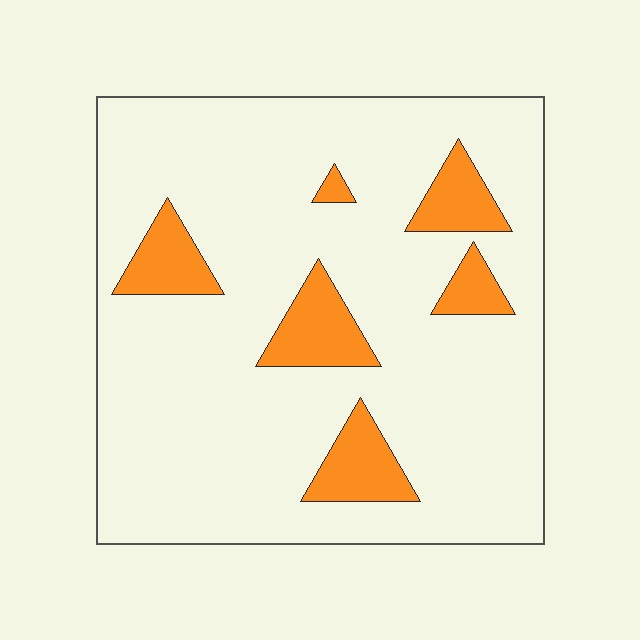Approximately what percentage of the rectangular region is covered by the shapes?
Approximately 15%.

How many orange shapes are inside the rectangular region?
6.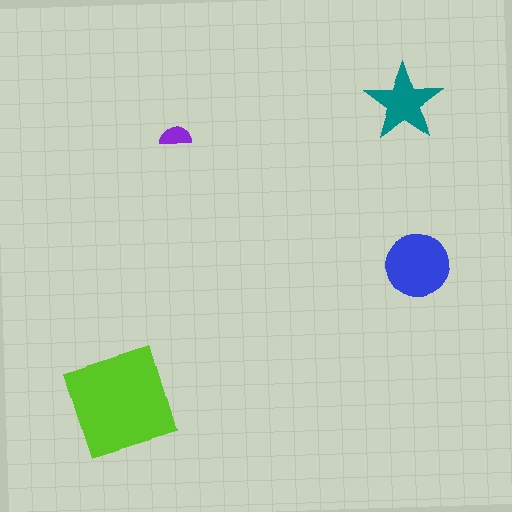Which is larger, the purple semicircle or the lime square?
The lime square.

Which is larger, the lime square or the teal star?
The lime square.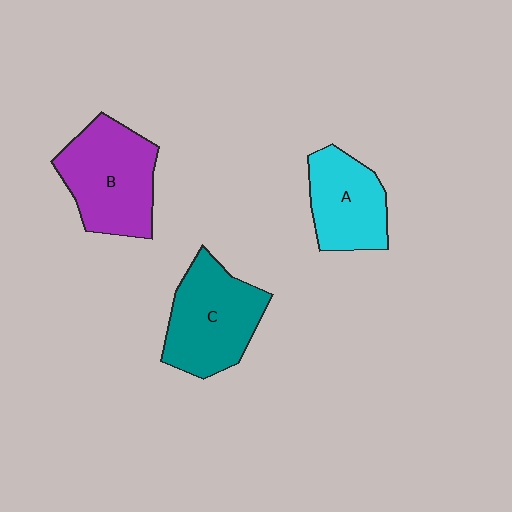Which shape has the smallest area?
Shape A (cyan).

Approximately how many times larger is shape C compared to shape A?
Approximately 1.3 times.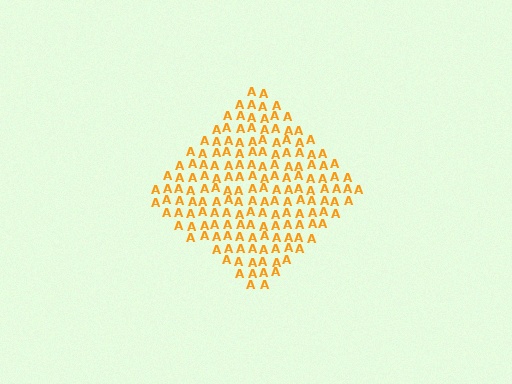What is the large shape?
The large shape is a diamond.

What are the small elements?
The small elements are letter A's.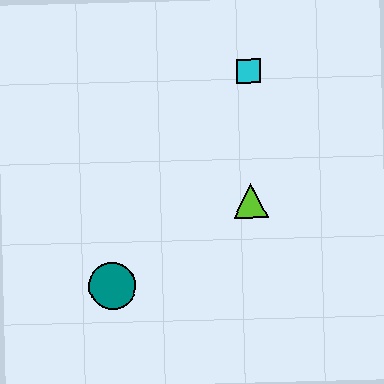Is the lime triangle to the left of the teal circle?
No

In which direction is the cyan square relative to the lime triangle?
The cyan square is above the lime triangle.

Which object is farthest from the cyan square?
The teal circle is farthest from the cyan square.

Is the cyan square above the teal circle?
Yes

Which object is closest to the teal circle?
The lime triangle is closest to the teal circle.